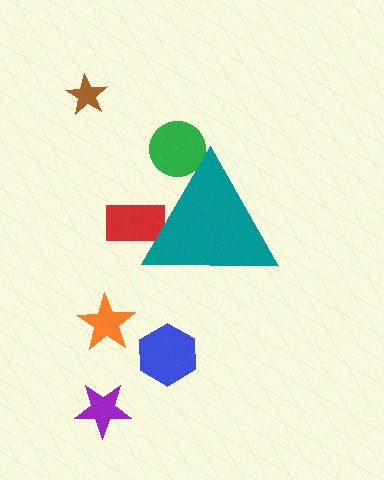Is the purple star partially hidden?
No, the purple star is fully visible.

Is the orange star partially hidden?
No, the orange star is fully visible.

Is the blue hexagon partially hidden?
No, the blue hexagon is fully visible.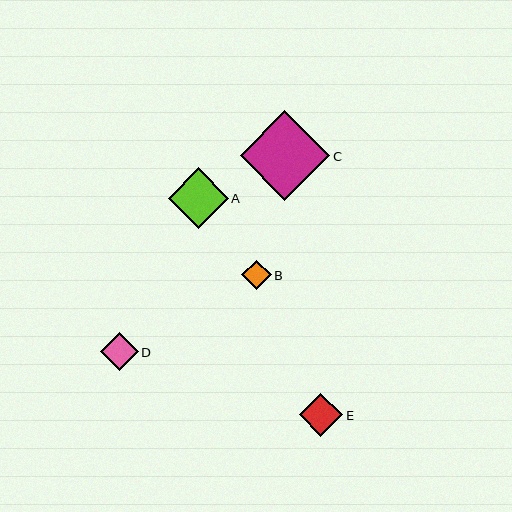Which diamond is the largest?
Diamond C is the largest with a size of approximately 89 pixels.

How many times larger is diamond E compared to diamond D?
Diamond E is approximately 1.1 times the size of diamond D.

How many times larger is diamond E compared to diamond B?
Diamond E is approximately 1.5 times the size of diamond B.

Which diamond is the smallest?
Diamond B is the smallest with a size of approximately 29 pixels.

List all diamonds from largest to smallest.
From largest to smallest: C, A, E, D, B.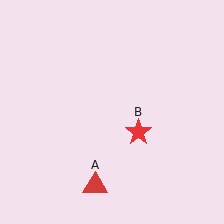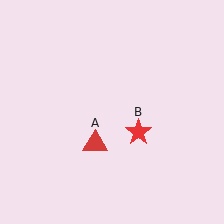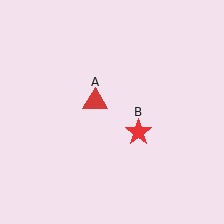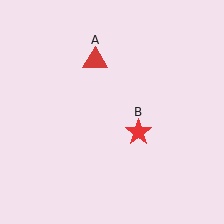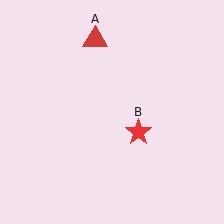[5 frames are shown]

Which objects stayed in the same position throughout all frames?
Red star (object B) remained stationary.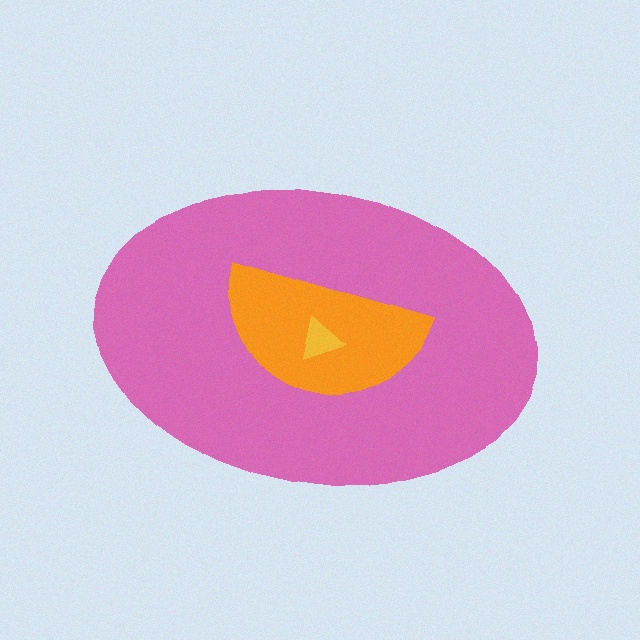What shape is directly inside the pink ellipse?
The orange semicircle.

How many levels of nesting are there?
3.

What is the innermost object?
The yellow triangle.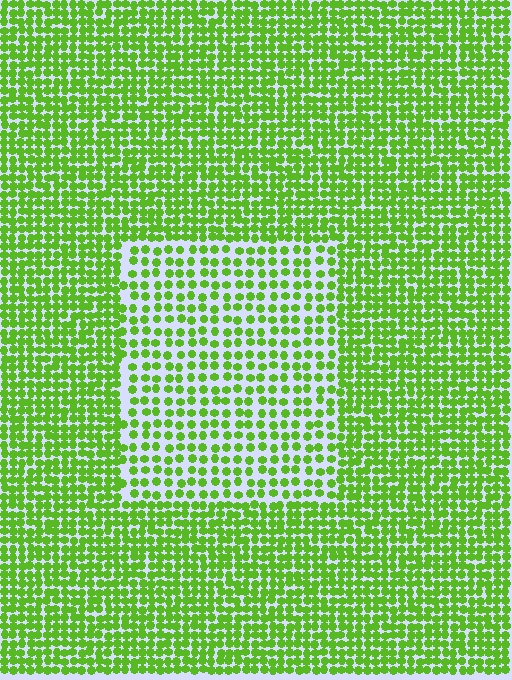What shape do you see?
I see a rectangle.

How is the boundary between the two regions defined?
The boundary is defined by a change in element density (approximately 1.8x ratio). All elements are the same color, size, and shape.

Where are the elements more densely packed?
The elements are more densely packed outside the rectangle boundary.